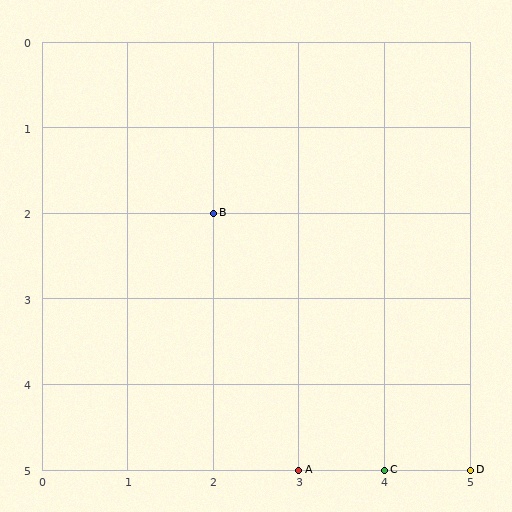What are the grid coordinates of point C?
Point C is at grid coordinates (4, 5).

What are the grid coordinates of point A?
Point A is at grid coordinates (3, 5).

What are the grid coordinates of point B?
Point B is at grid coordinates (2, 2).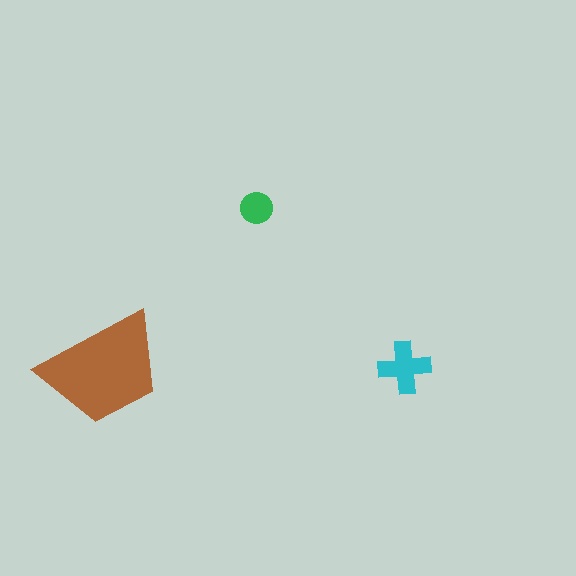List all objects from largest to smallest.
The brown trapezoid, the cyan cross, the green circle.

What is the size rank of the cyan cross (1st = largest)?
2nd.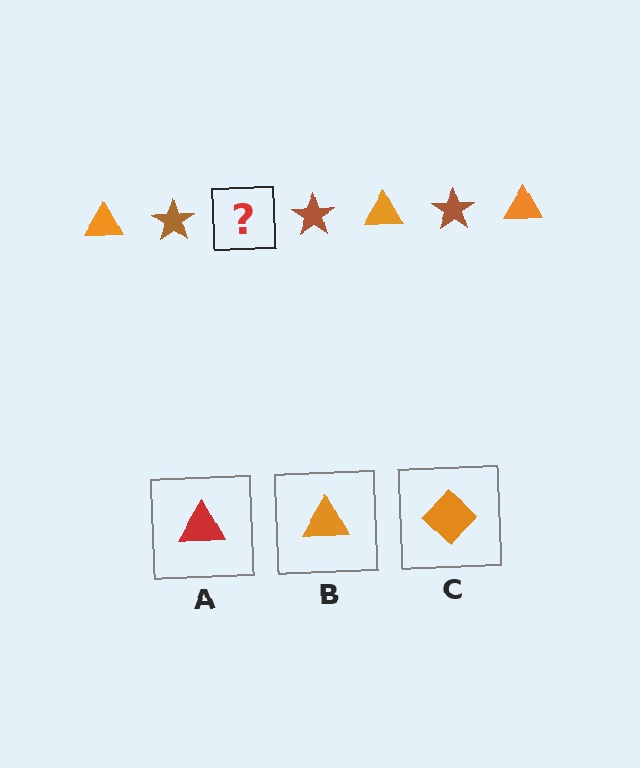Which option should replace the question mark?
Option B.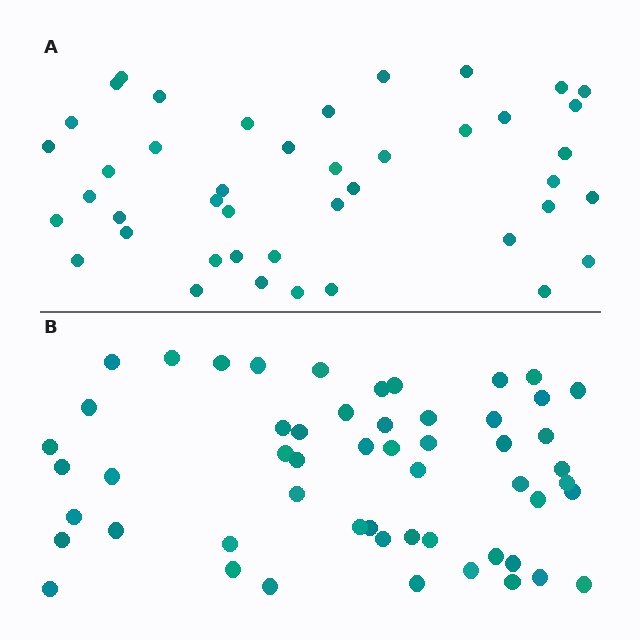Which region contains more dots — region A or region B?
Region B (the bottom region) has more dots.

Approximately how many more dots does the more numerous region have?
Region B has roughly 12 or so more dots than region A.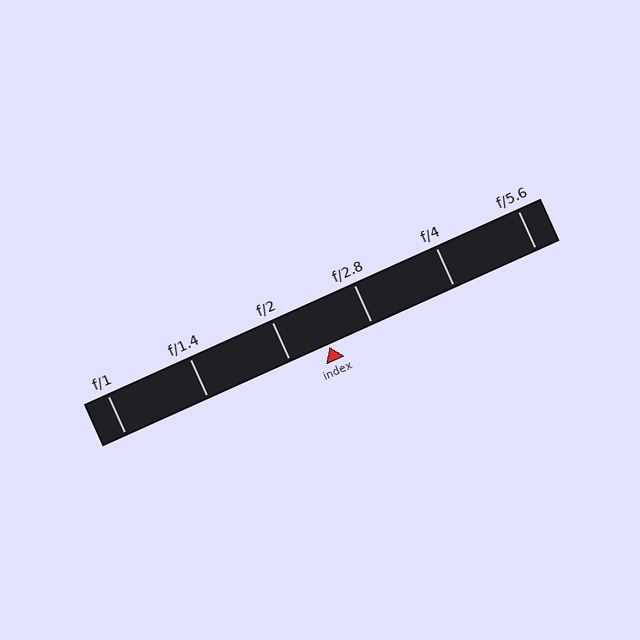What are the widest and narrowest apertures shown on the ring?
The widest aperture shown is f/1 and the narrowest is f/5.6.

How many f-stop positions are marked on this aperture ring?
There are 6 f-stop positions marked.